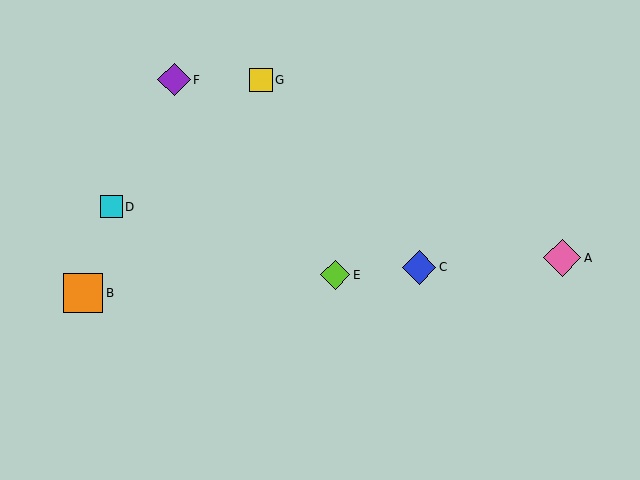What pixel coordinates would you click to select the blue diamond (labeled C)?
Click at (419, 267) to select the blue diamond C.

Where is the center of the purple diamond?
The center of the purple diamond is at (174, 80).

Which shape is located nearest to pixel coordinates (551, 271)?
The pink diamond (labeled A) at (562, 258) is nearest to that location.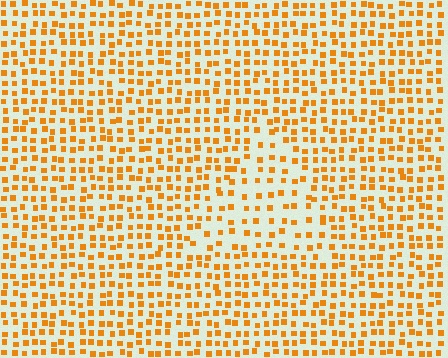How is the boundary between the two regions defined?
The boundary is defined by a change in element density (approximately 1.7x ratio). All elements are the same color, size, and shape.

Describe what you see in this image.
The image contains small orange elements arranged at two different densities. A triangle-shaped region is visible where the elements are less densely packed than the surrounding area.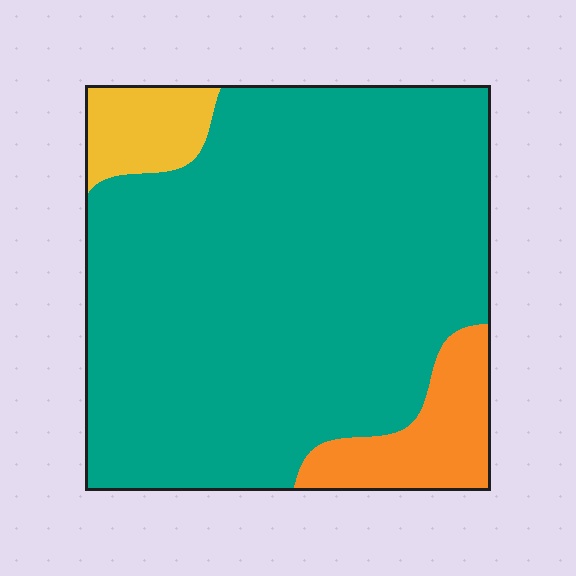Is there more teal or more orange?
Teal.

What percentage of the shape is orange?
Orange takes up less than a quarter of the shape.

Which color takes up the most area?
Teal, at roughly 85%.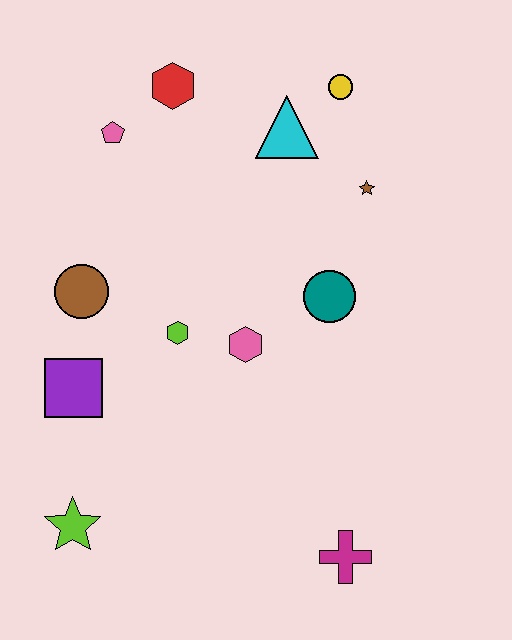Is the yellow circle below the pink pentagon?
No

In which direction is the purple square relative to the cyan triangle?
The purple square is below the cyan triangle.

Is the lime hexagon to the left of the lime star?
No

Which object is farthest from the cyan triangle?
The lime star is farthest from the cyan triangle.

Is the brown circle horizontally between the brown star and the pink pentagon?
No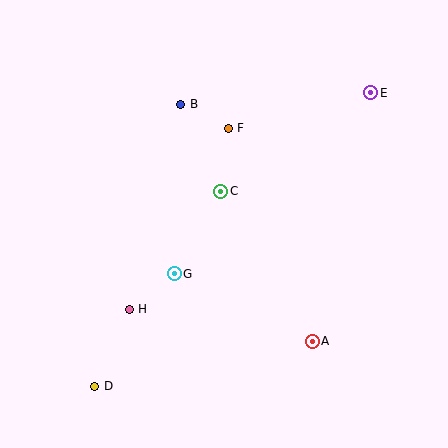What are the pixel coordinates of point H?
Point H is at (129, 309).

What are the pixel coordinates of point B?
Point B is at (181, 104).